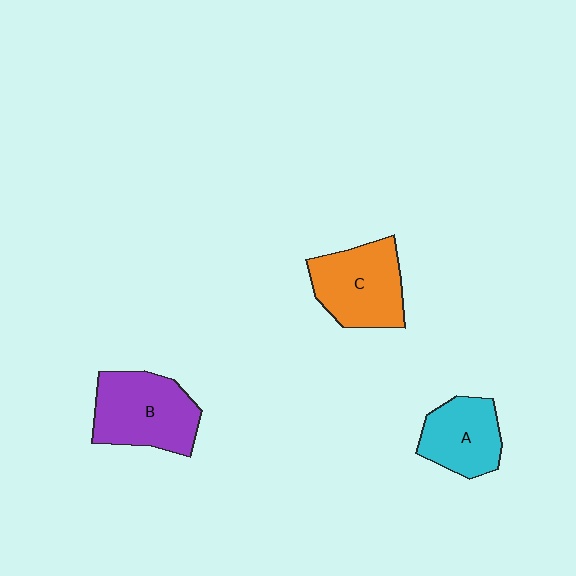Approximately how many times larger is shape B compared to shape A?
Approximately 1.4 times.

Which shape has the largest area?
Shape B (purple).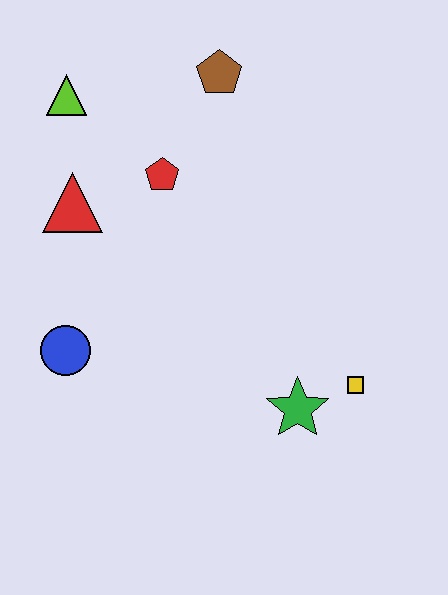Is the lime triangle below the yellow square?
No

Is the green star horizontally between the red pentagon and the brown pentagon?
No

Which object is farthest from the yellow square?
The lime triangle is farthest from the yellow square.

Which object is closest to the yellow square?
The green star is closest to the yellow square.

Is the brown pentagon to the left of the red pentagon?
No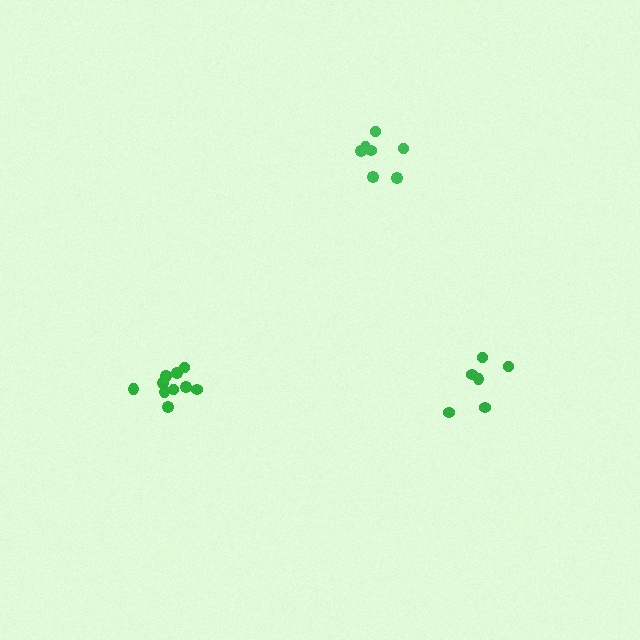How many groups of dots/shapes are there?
There are 3 groups.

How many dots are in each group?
Group 1: 6 dots, Group 2: 10 dots, Group 3: 7 dots (23 total).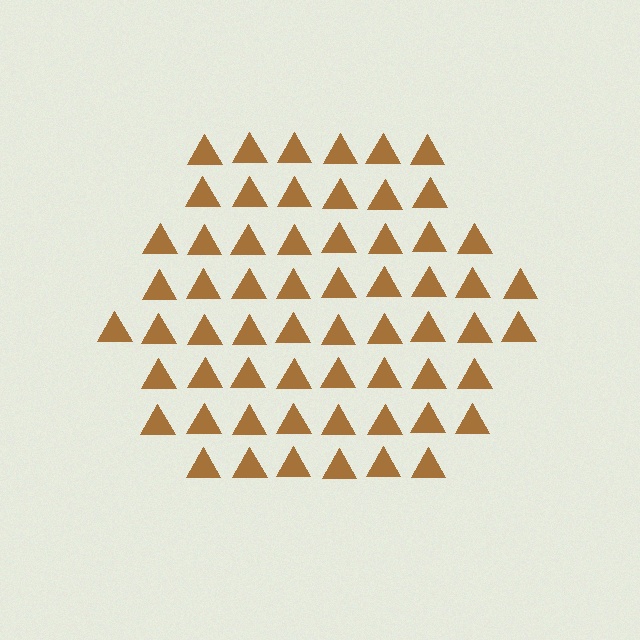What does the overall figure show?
The overall figure shows a hexagon.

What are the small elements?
The small elements are triangles.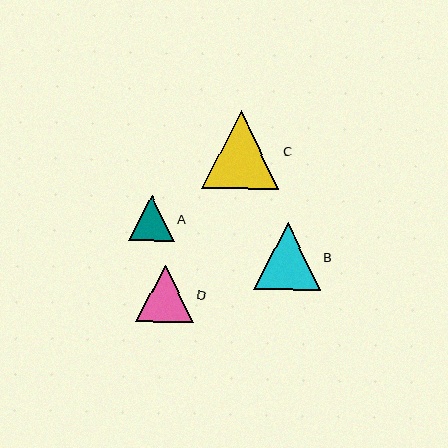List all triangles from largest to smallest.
From largest to smallest: C, B, D, A.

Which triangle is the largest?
Triangle C is the largest with a size of approximately 78 pixels.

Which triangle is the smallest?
Triangle A is the smallest with a size of approximately 46 pixels.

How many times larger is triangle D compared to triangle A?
Triangle D is approximately 1.3 times the size of triangle A.